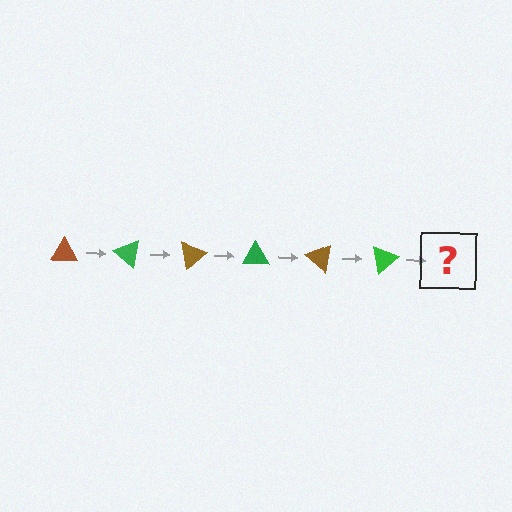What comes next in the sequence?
The next element should be a brown triangle, rotated 240 degrees from the start.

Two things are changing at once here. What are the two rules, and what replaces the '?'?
The two rules are that it rotates 40 degrees each step and the color cycles through brown and green. The '?' should be a brown triangle, rotated 240 degrees from the start.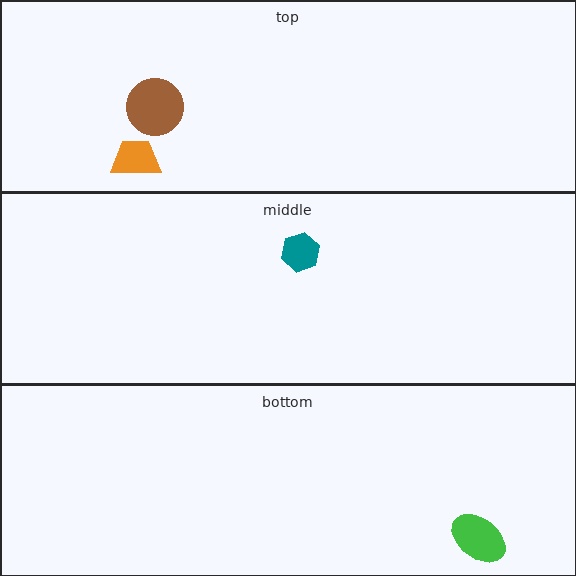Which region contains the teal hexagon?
The middle region.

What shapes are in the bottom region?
The green ellipse.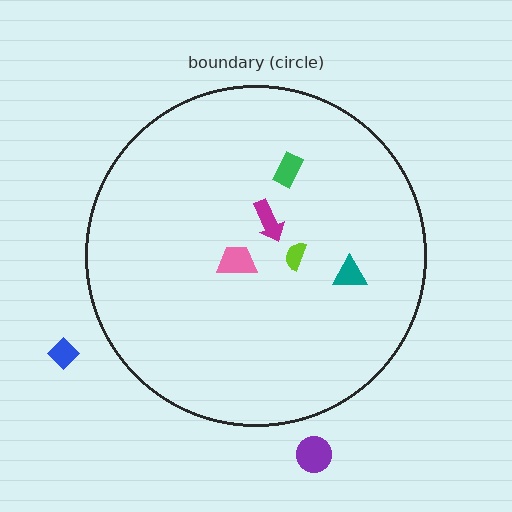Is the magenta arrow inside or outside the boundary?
Inside.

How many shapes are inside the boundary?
5 inside, 2 outside.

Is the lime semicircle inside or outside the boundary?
Inside.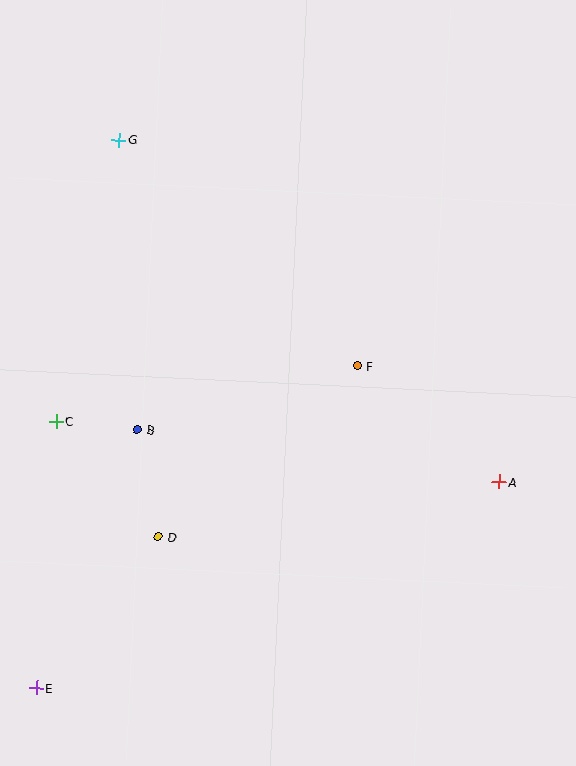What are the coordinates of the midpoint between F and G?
The midpoint between F and G is at (238, 253).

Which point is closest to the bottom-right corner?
Point A is closest to the bottom-right corner.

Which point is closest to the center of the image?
Point F at (357, 366) is closest to the center.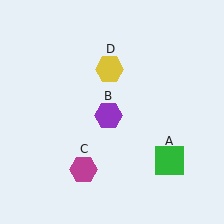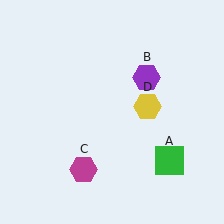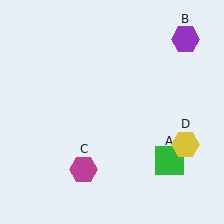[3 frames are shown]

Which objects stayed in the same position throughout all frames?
Green square (object A) and magenta hexagon (object C) remained stationary.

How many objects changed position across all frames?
2 objects changed position: purple hexagon (object B), yellow hexagon (object D).